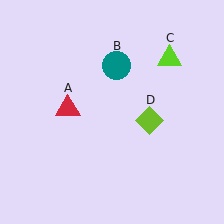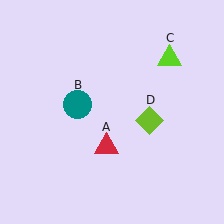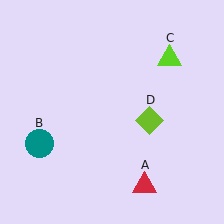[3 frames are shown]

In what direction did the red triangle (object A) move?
The red triangle (object A) moved down and to the right.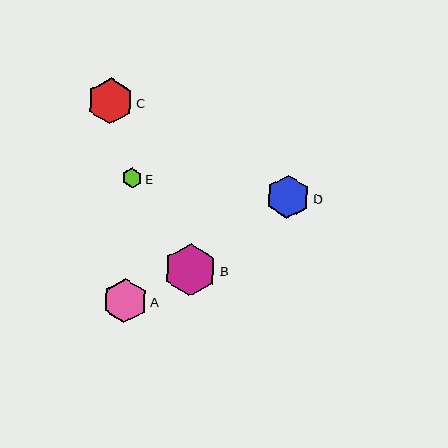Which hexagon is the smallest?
Hexagon E is the smallest with a size of approximately 20 pixels.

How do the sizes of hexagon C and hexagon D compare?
Hexagon C and hexagon D are approximately the same size.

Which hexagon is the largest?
Hexagon B is the largest with a size of approximately 52 pixels.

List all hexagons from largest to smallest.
From largest to smallest: B, C, A, D, E.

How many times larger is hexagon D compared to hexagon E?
Hexagon D is approximately 2.2 times the size of hexagon E.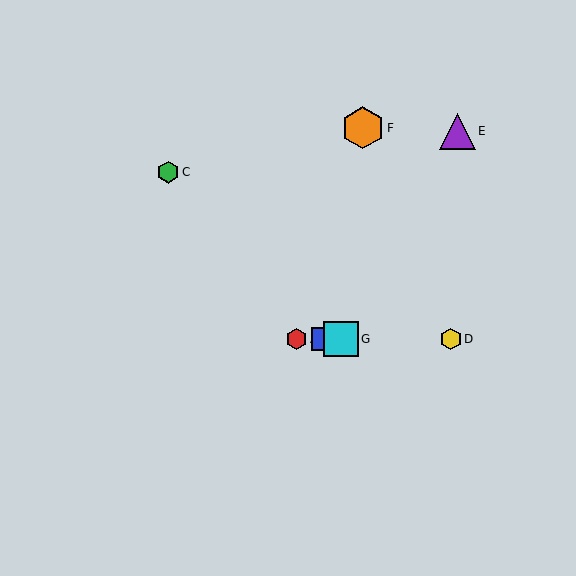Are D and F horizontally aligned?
No, D is at y≈339 and F is at y≈128.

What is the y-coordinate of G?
Object G is at y≈339.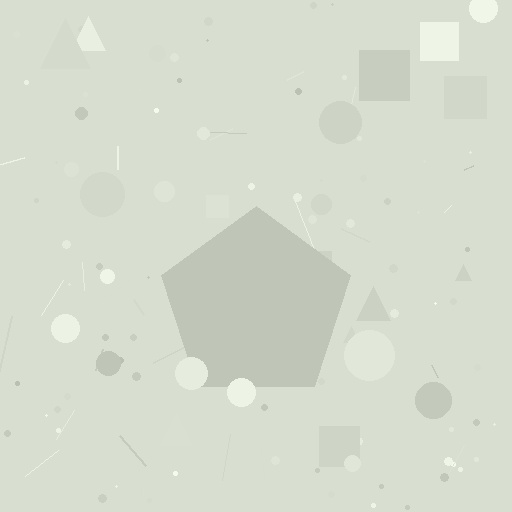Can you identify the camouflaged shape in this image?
The camouflaged shape is a pentagon.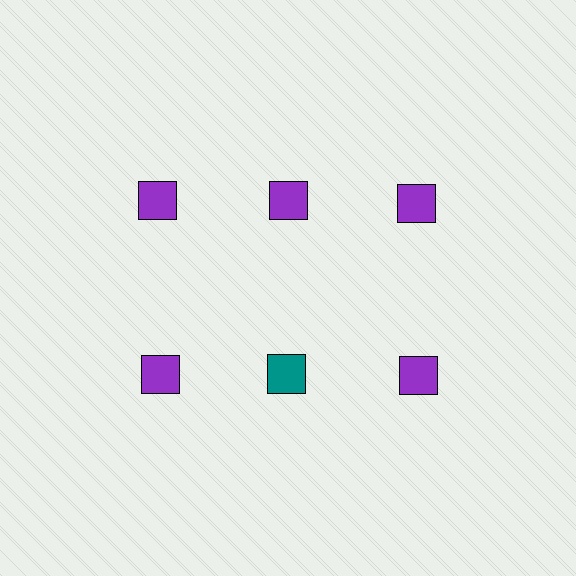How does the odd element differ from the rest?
It has a different color: teal instead of purple.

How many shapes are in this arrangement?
There are 6 shapes arranged in a grid pattern.